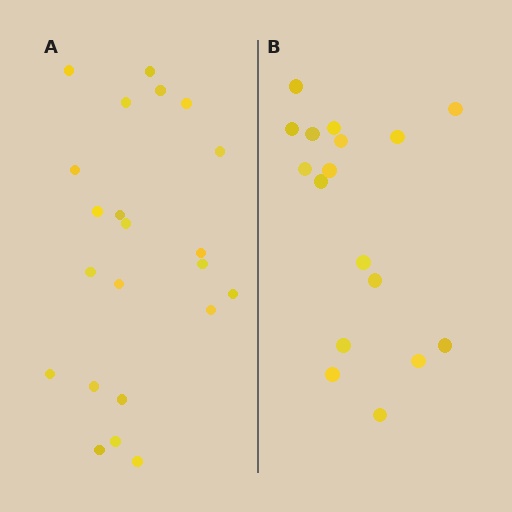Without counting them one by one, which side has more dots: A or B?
Region A (the left region) has more dots.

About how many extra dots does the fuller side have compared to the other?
Region A has about 5 more dots than region B.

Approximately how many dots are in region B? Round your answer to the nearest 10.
About 20 dots. (The exact count is 17, which rounds to 20.)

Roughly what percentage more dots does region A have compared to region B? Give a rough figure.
About 30% more.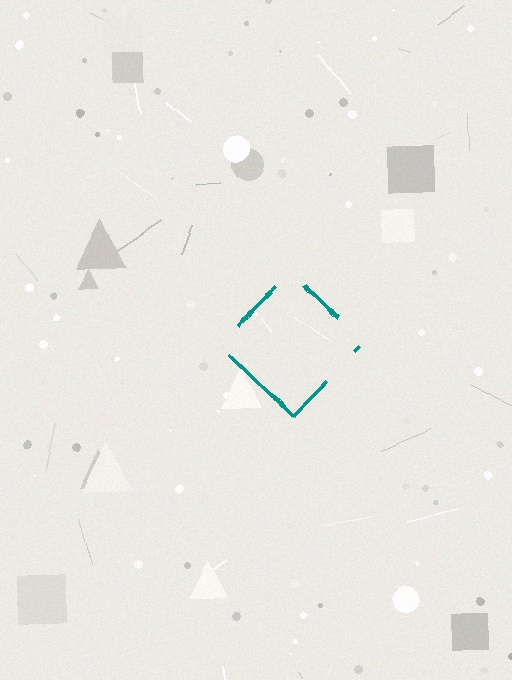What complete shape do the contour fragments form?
The contour fragments form a diamond.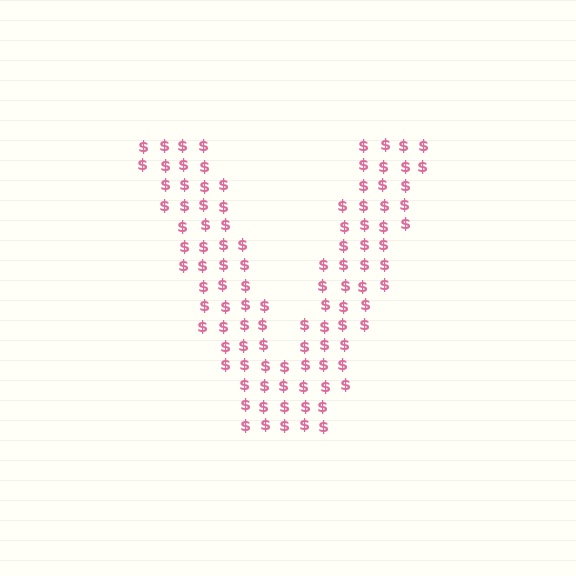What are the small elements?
The small elements are dollar signs.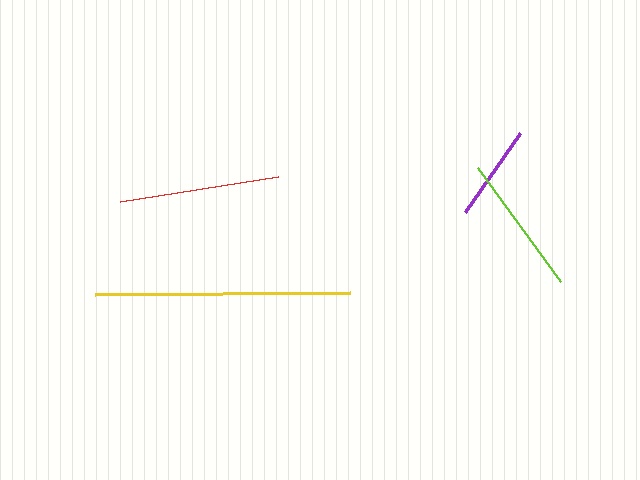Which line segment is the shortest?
The purple line is the shortest at approximately 96 pixels.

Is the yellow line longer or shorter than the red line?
The yellow line is longer than the red line.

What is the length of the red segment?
The red segment is approximately 160 pixels long.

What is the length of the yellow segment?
The yellow segment is approximately 255 pixels long.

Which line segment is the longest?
The yellow line is the longest at approximately 255 pixels.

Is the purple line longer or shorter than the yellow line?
The yellow line is longer than the purple line.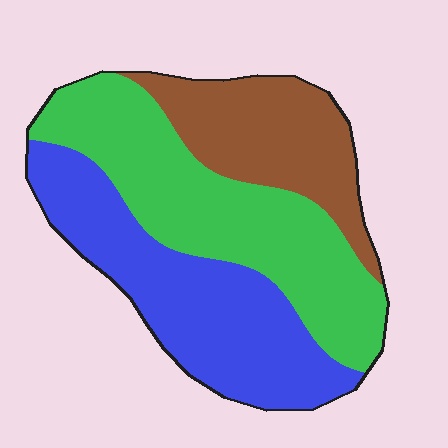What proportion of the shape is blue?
Blue covers around 35% of the shape.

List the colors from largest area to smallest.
From largest to smallest: green, blue, brown.